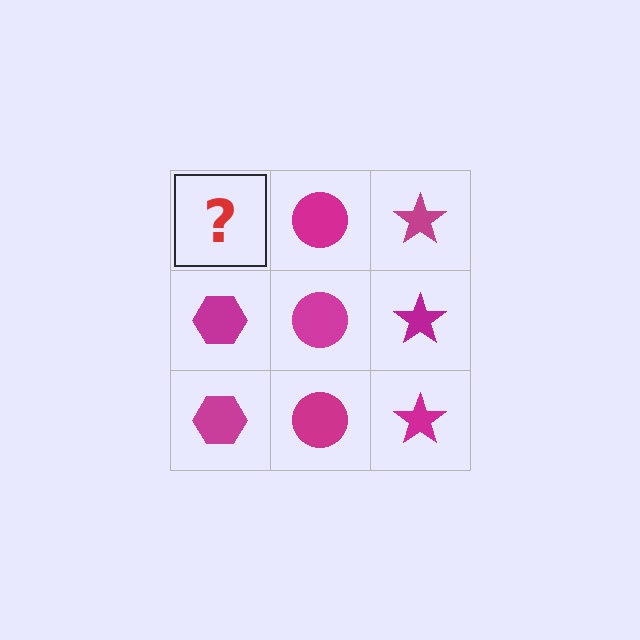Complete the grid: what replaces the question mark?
The question mark should be replaced with a magenta hexagon.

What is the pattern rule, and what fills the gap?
The rule is that each column has a consistent shape. The gap should be filled with a magenta hexagon.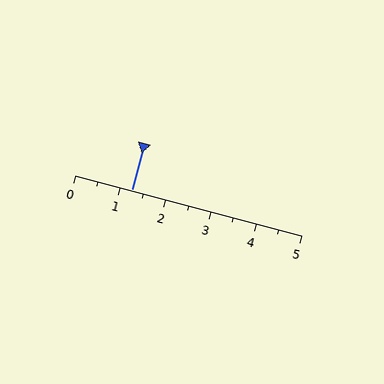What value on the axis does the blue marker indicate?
The marker indicates approximately 1.2.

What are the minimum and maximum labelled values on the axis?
The axis runs from 0 to 5.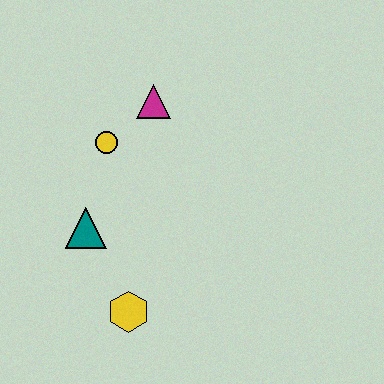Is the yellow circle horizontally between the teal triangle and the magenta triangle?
Yes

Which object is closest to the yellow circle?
The magenta triangle is closest to the yellow circle.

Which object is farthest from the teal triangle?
The magenta triangle is farthest from the teal triangle.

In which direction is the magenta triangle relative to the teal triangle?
The magenta triangle is above the teal triangle.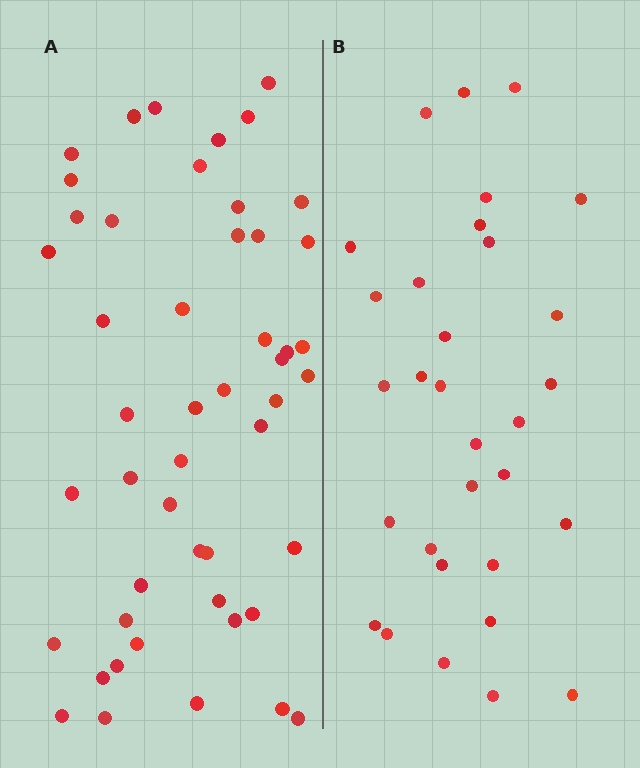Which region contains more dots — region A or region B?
Region A (the left region) has more dots.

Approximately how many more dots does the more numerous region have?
Region A has approximately 20 more dots than region B.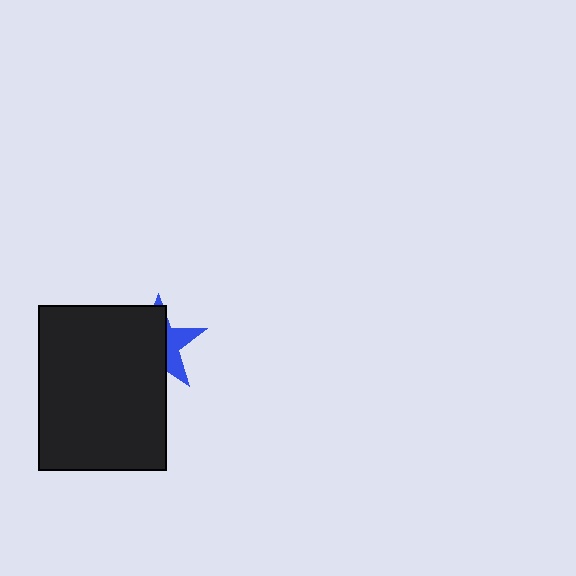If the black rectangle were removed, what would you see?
You would see the complete blue star.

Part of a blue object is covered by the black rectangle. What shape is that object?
It is a star.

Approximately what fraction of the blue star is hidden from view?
Roughly 65% of the blue star is hidden behind the black rectangle.